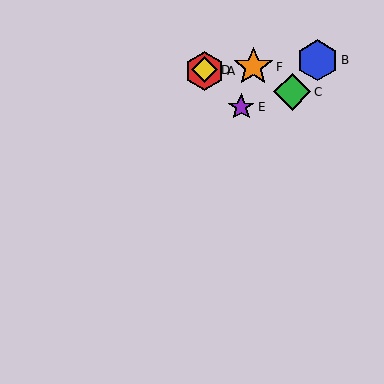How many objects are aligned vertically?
2 objects (A, D) are aligned vertically.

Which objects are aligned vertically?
Objects A, D are aligned vertically.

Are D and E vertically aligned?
No, D is at x≈205 and E is at x≈241.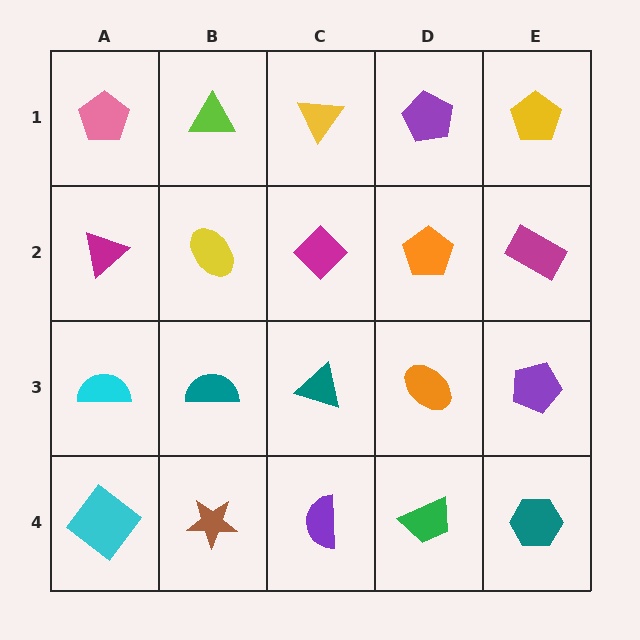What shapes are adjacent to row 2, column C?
A yellow triangle (row 1, column C), a teal triangle (row 3, column C), a yellow ellipse (row 2, column B), an orange pentagon (row 2, column D).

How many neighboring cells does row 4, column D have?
3.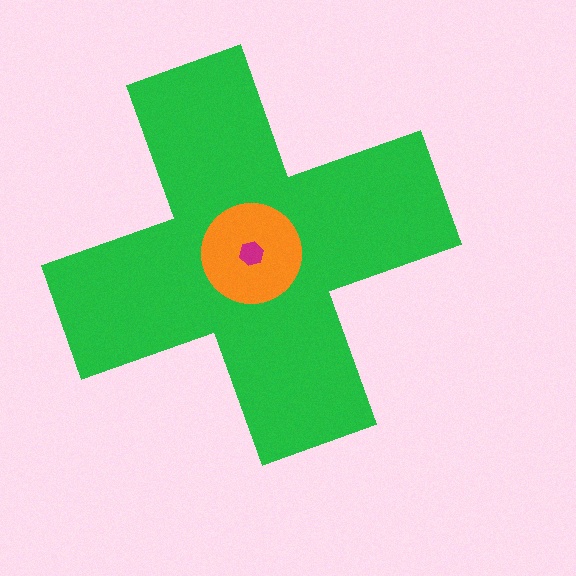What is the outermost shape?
The green cross.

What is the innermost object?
The magenta hexagon.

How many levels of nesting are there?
3.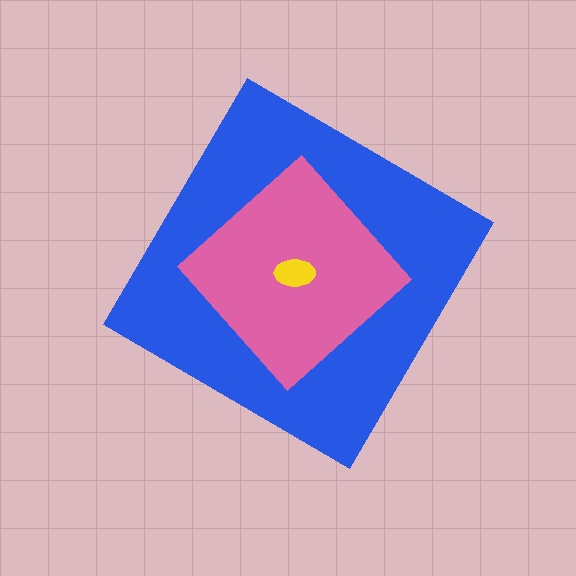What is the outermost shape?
The blue diamond.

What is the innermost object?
The yellow ellipse.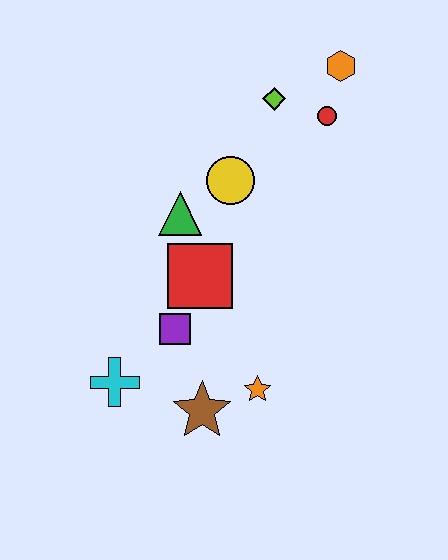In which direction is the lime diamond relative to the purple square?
The lime diamond is above the purple square.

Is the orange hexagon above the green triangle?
Yes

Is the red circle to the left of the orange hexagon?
Yes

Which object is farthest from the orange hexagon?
The cyan cross is farthest from the orange hexagon.